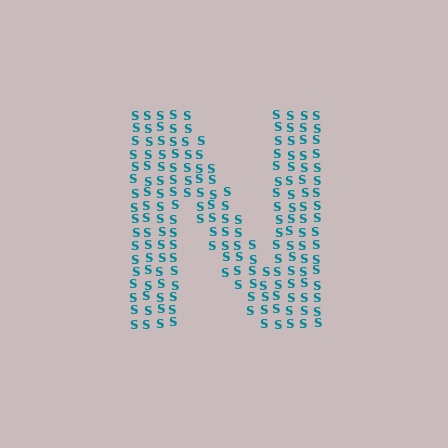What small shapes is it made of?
It is made of small letter S's.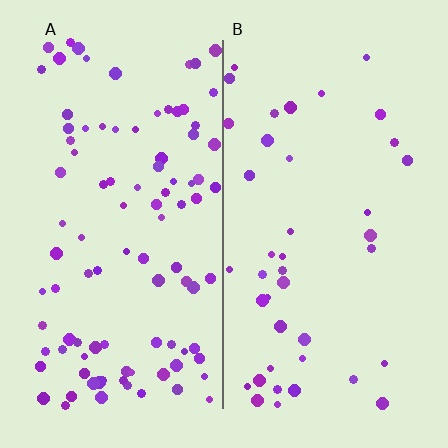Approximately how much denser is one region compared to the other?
Approximately 2.4× — region A over region B.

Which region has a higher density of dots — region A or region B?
A (the left).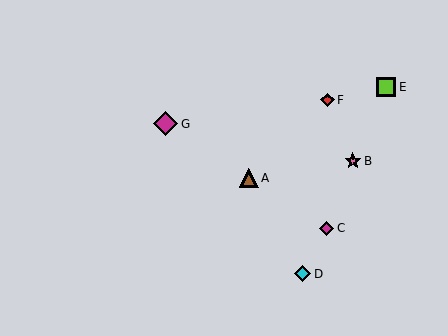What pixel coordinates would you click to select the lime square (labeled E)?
Click at (386, 87) to select the lime square E.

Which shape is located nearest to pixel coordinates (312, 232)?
The magenta diamond (labeled C) at (327, 228) is nearest to that location.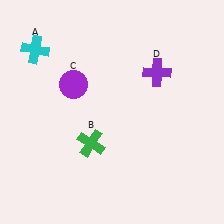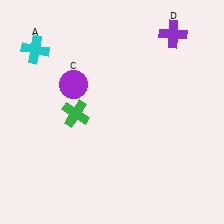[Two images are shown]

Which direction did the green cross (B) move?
The green cross (B) moved up.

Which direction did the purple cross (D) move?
The purple cross (D) moved up.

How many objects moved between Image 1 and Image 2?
2 objects moved between the two images.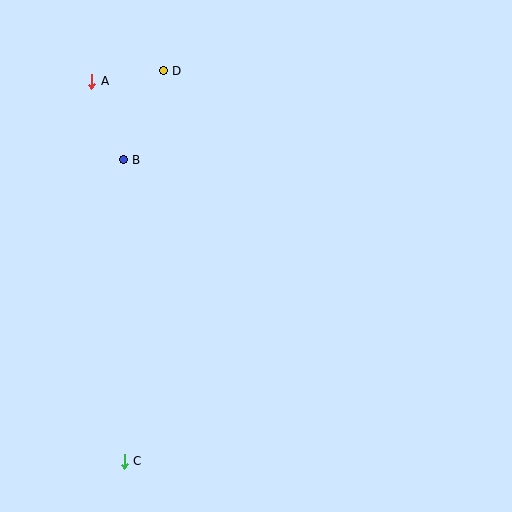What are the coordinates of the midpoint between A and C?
The midpoint between A and C is at (108, 271).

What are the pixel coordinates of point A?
Point A is at (92, 81).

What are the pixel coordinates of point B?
Point B is at (123, 160).